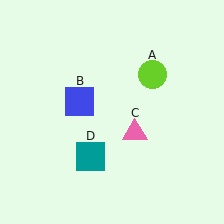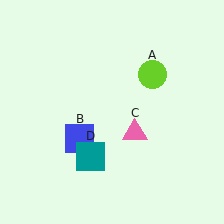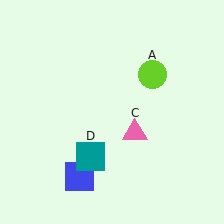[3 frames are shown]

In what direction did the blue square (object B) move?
The blue square (object B) moved down.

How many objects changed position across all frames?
1 object changed position: blue square (object B).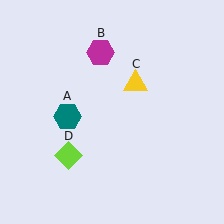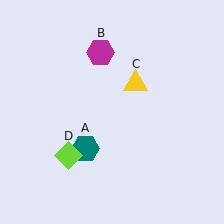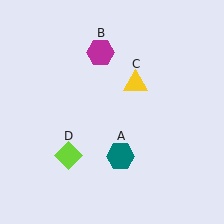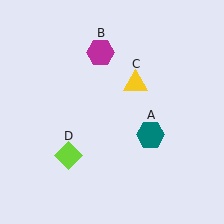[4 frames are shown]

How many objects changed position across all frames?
1 object changed position: teal hexagon (object A).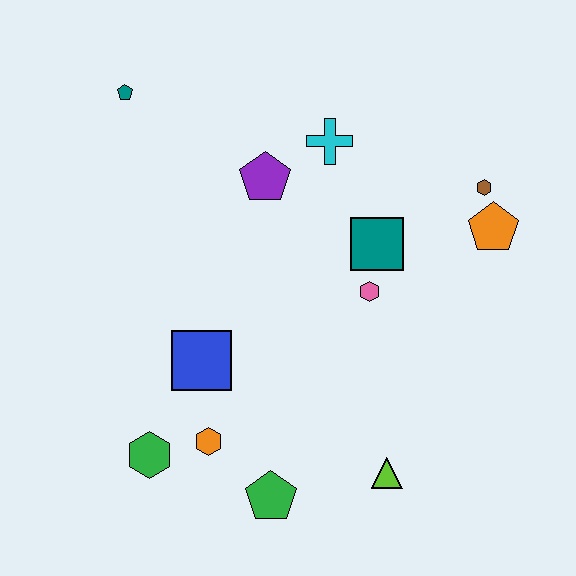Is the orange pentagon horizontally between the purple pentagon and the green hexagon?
No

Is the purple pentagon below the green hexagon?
No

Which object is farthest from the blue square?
The brown hexagon is farthest from the blue square.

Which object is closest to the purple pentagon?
The cyan cross is closest to the purple pentagon.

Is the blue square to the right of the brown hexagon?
No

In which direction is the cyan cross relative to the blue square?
The cyan cross is above the blue square.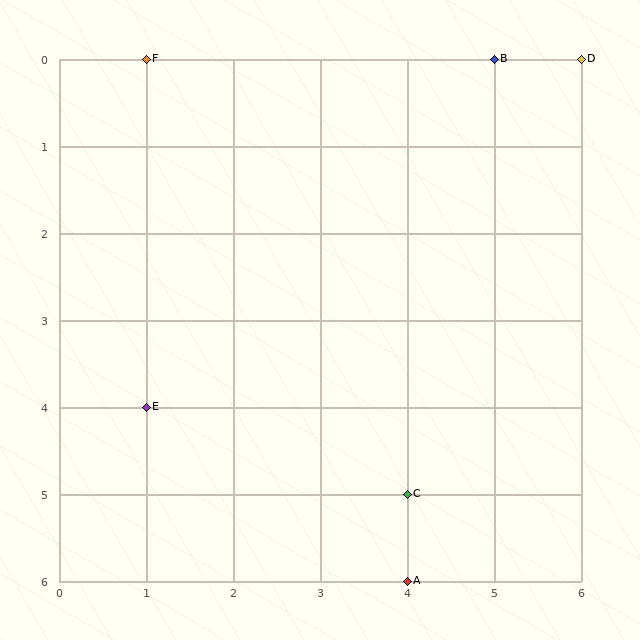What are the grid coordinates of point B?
Point B is at grid coordinates (5, 0).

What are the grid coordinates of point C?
Point C is at grid coordinates (4, 5).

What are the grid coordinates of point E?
Point E is at grid coordinates (1, 4).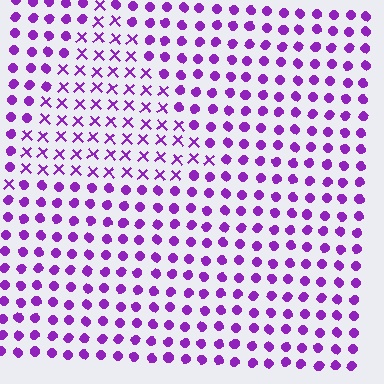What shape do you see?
I see a triangle.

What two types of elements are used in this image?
The image uses X marks inside the triangle region and circles outside it.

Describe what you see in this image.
The image is filled with small purple elements arranged in a uniform grid. A triangle-shaped region contains X marks, while the surrounding area contains circles. The boundary is defined purely by the change in element shape.